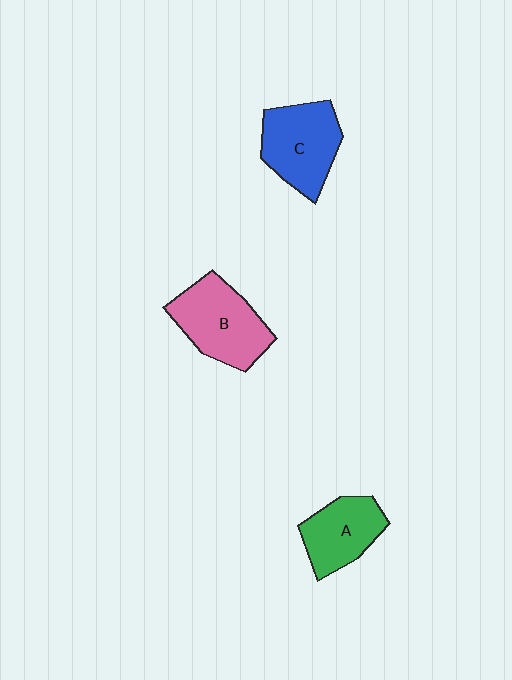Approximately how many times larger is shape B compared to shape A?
Approximately 1.3 times.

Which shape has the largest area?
Shape B (pink).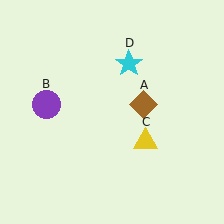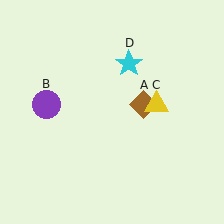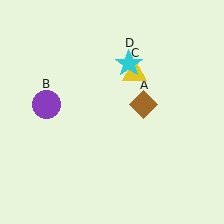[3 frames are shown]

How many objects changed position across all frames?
1 object changed position: yellow triangle (object C).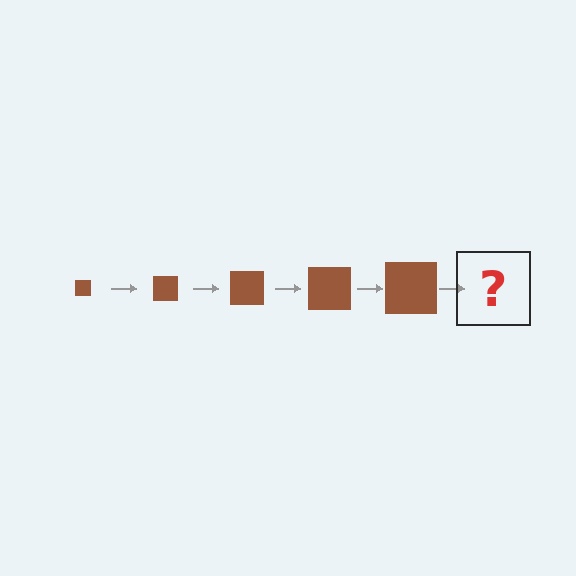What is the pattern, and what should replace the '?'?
The pattern is that the square gets progressively larger each step. The '?' should be a brown square, larger than the previous one.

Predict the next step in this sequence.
The next step is a brown square, larger than the previous one.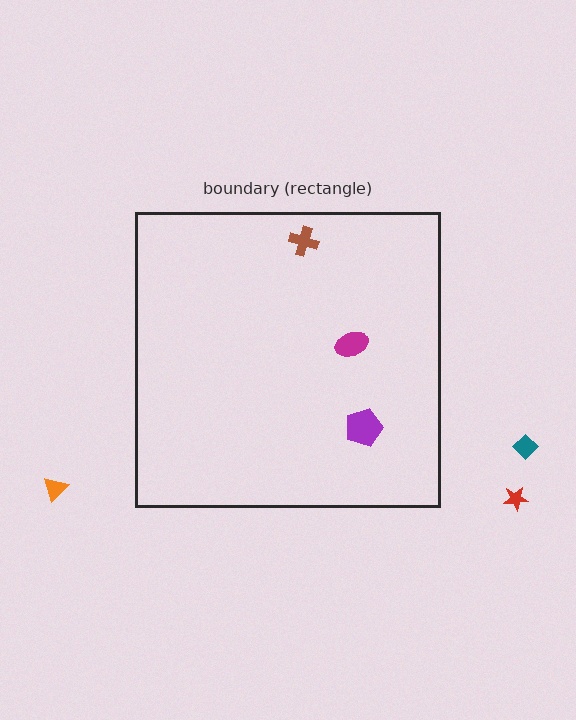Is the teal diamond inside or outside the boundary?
Outside.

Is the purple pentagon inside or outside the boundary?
Inside.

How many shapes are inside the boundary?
3 inside, 3 outside.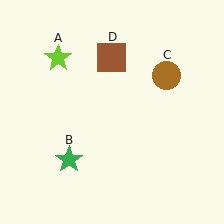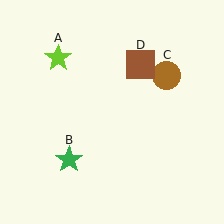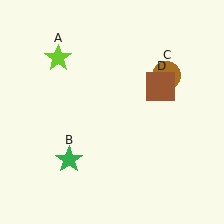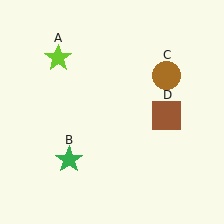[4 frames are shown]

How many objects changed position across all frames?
1 object changed position: brown square (object D).